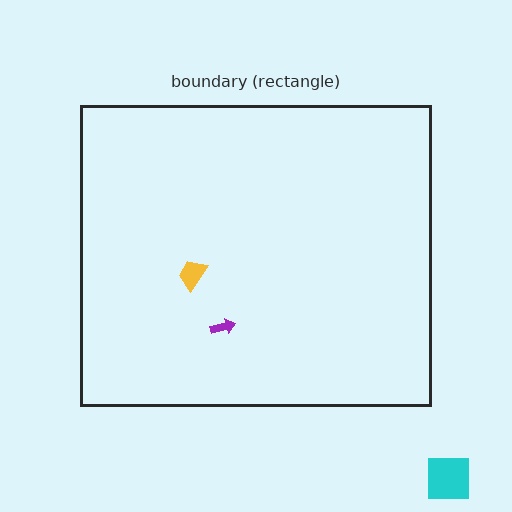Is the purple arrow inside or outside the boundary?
Inside.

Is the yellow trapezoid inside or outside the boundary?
Inside.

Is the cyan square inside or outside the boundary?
Outside.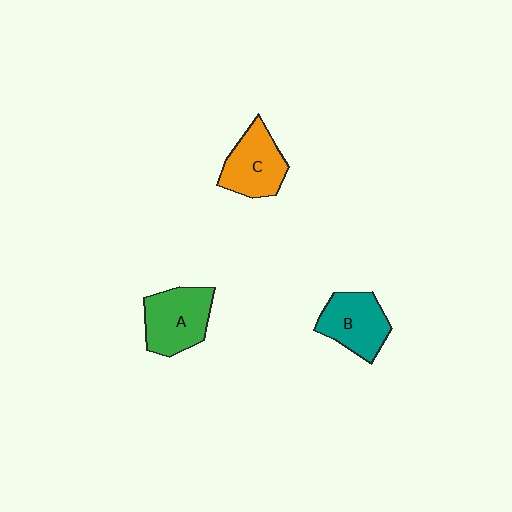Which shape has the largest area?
Shape A (green).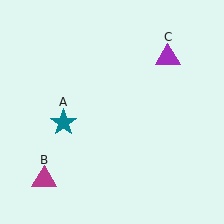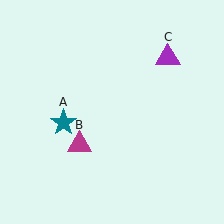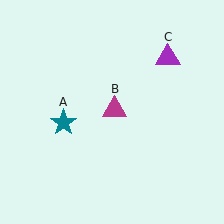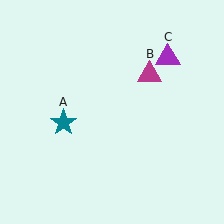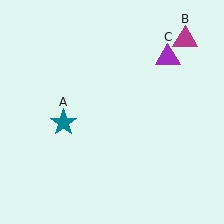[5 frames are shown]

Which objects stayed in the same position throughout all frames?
Teal star (object A) and purple triangle (object C) remained stationary.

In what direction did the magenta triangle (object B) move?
The magenta triangle (object B) moved up and to the right.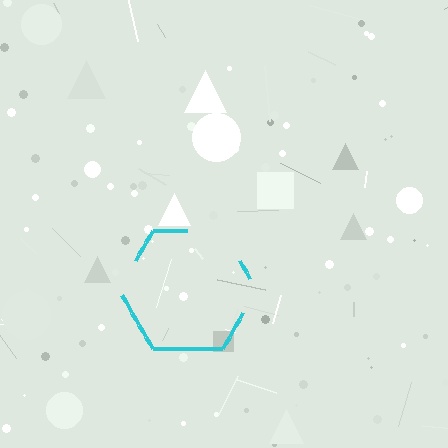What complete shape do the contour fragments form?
The contour fragments form a hexagon.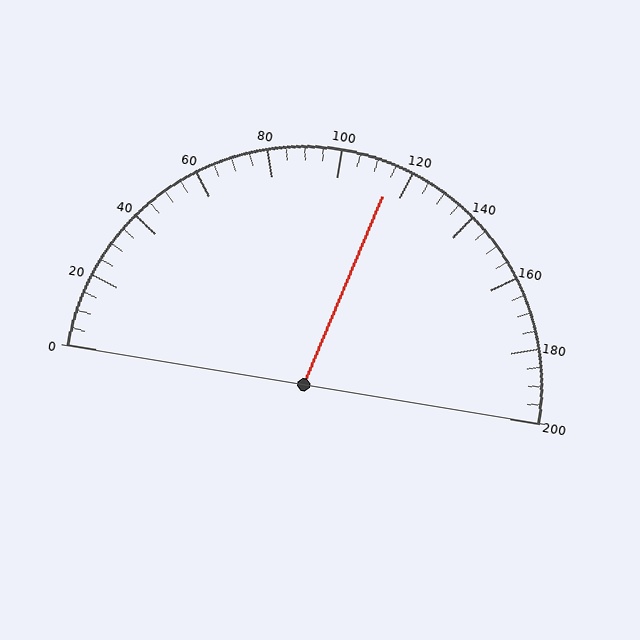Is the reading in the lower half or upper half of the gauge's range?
The reading is in the upper half of the range (0 to 200).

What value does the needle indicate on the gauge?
The needle indicates approximately 115.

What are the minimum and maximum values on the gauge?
The gauge ranges from 0 to 200.